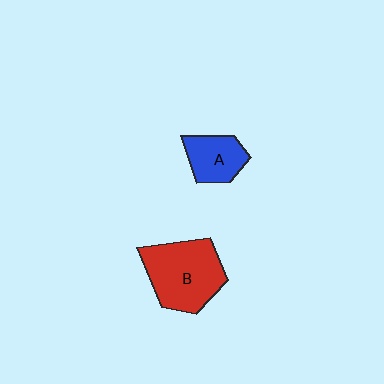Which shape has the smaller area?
Shape A (blue).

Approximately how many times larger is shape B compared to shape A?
Approximately 1.9 times.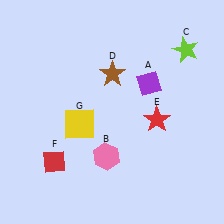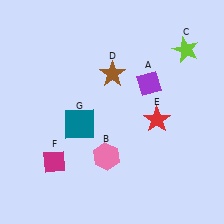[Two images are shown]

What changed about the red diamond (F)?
In Image 1, F is red. In Image 2, it changed to magenta.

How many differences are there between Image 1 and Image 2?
There are 2 differences between the two images.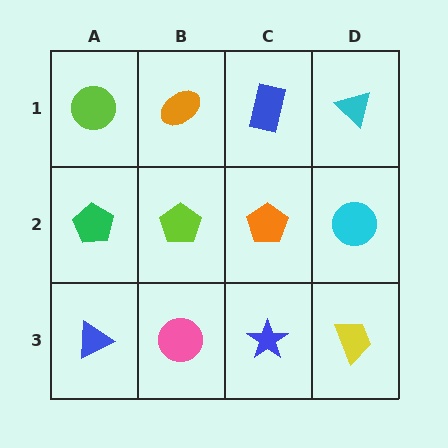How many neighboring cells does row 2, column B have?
4.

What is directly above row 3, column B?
A lime pentagon.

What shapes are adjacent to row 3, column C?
An orange pentagon (row 2, column C), a pink circle (row 3, column B), a yellow trapezoid (row 3, column D).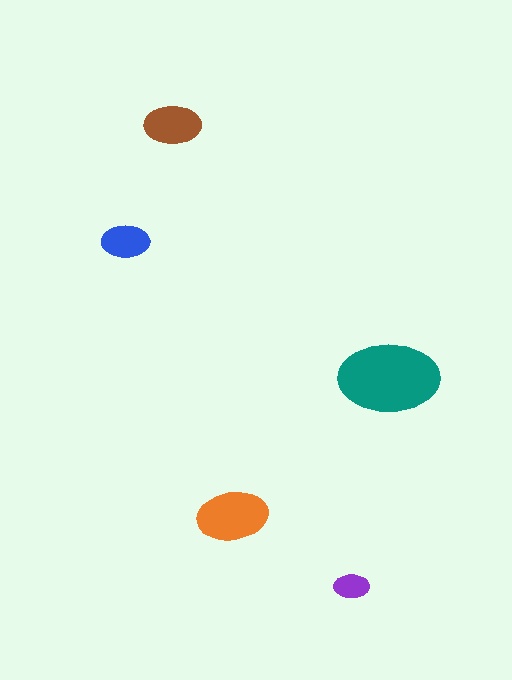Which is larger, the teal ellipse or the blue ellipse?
The teal one.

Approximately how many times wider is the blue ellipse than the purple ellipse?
About 1.5 times wider.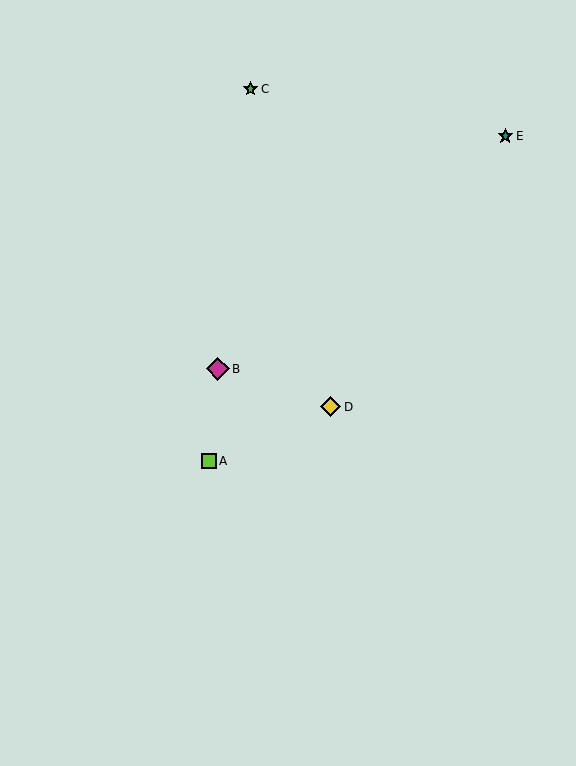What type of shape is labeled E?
Shape E is a teal star.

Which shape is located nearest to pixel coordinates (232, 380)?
The magenta diamond (labeled B) at (218, 369) is nearest to that location.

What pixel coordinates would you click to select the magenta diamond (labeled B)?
Click at (218, 369) to select the magenta diamond B.